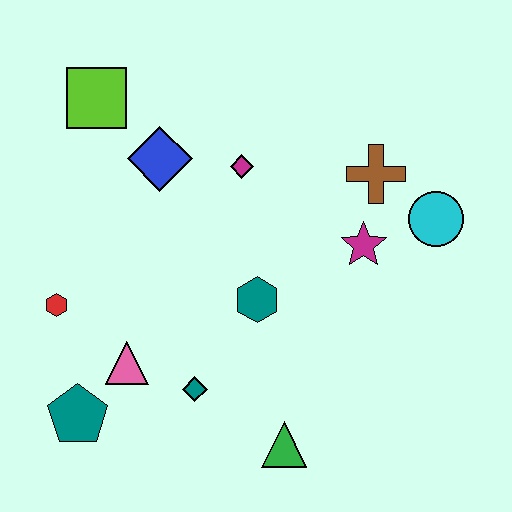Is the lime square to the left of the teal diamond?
Yes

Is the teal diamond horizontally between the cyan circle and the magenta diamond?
No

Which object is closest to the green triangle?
The teal diamond is closest to the green triangle.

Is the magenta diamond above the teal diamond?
Yes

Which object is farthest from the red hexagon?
The cyan circle is farthest from the red hexagon.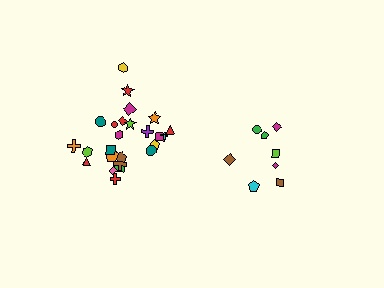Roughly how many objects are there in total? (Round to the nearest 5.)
Roughly 35 objects in total.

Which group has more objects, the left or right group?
The left group.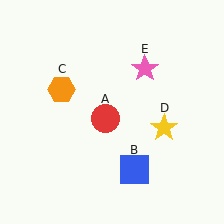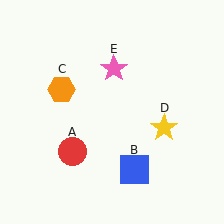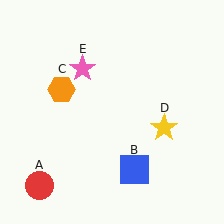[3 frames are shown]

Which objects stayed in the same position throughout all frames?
Blue square (object B) and orange hexagon (object C) and yellow star (object D) remained stationary.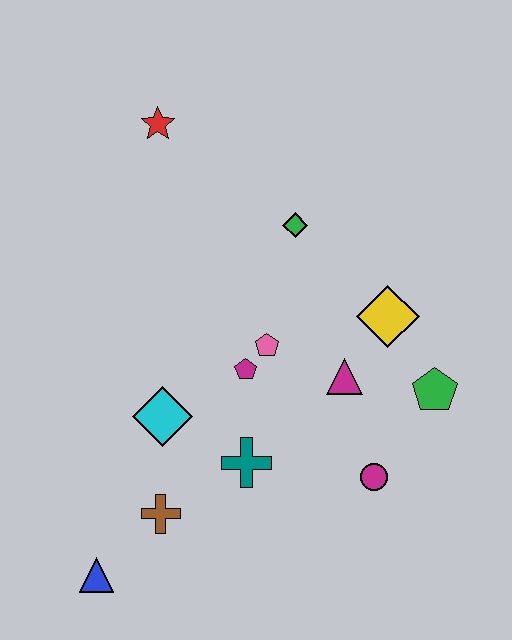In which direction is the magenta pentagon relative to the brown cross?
The magenta pentagon is above the brown cross.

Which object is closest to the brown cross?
The blue triangle is closest to the brown cross.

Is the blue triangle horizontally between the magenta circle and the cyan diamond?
No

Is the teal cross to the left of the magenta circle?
Yes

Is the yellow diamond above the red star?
No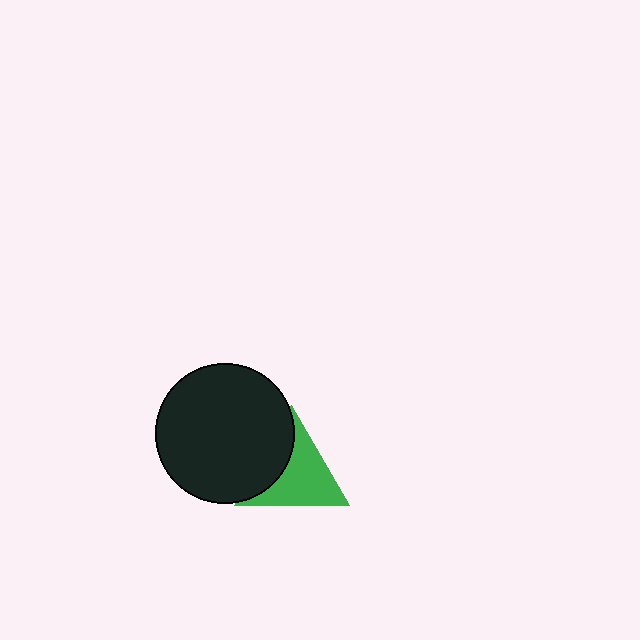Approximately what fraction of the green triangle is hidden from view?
Roughly 35% of the green triangle is hidden behind the black circle.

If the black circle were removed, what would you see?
You would see the complete green triangle.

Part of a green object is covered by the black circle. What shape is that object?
It is a triangle.